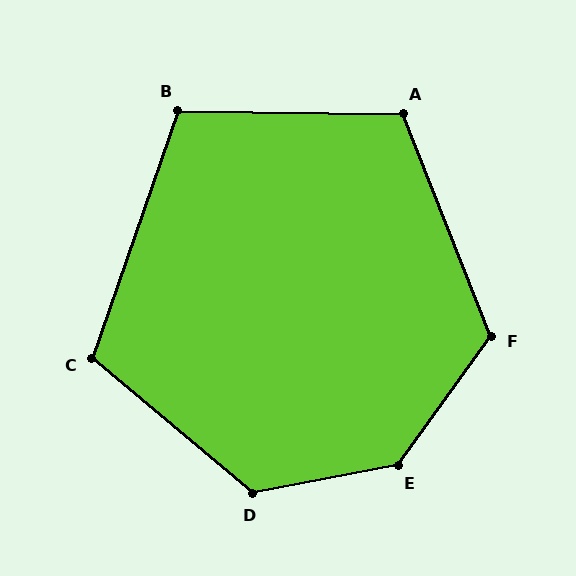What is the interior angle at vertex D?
Approximately 129 degrees (obtuse).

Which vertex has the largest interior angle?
E, at approximately 137 degrees.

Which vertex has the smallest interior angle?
B, at approximately 108 degrees.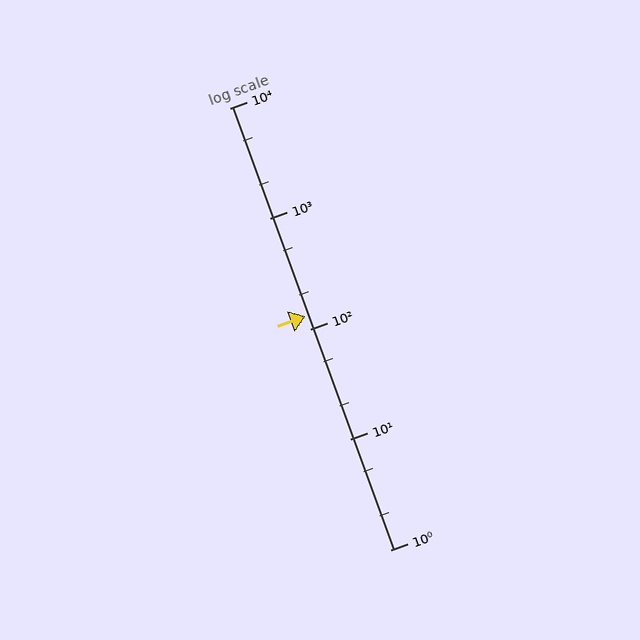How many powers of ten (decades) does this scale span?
The scale spans 4 decades, from 1 to 10000.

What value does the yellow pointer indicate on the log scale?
The pointer indicates approximately 130.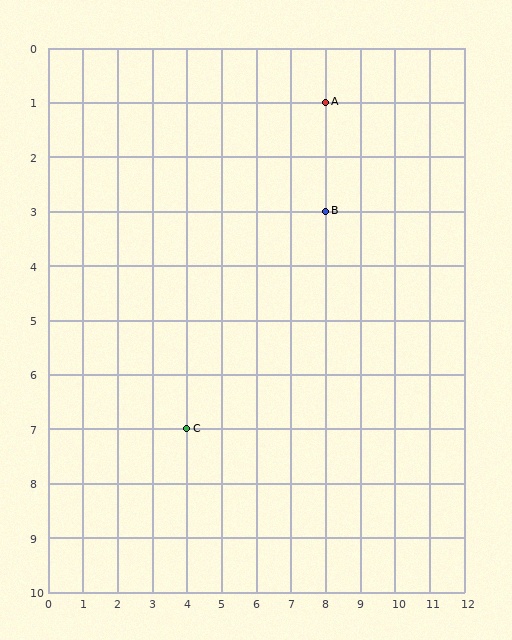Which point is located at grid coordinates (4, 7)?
Point C is at (4, 7).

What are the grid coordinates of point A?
Point A is at grid coordinates (8, 1).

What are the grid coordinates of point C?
Point C is at grid coordinates (4, 7).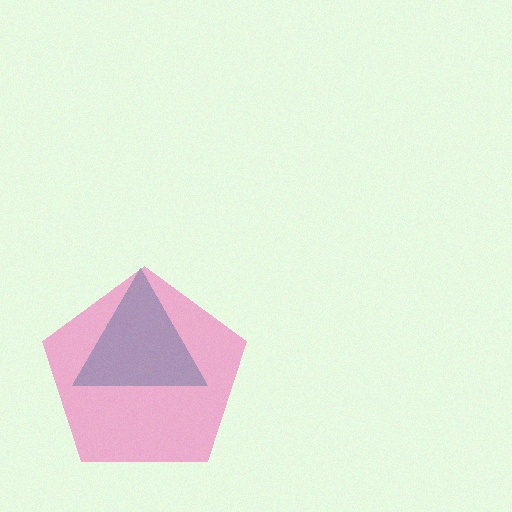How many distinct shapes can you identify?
There are 2 distinct shapes: a teal triangle, a pink pentagon.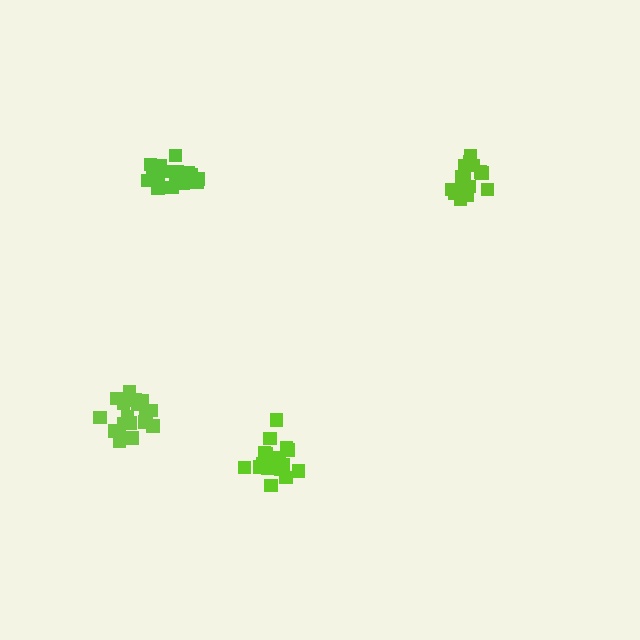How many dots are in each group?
Group 1: 18 dots, Group 2: 19 dots, Group 3: 17 dots, Group 4: 20 dots (74 total).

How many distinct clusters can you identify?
There are 4 distinct clusters.